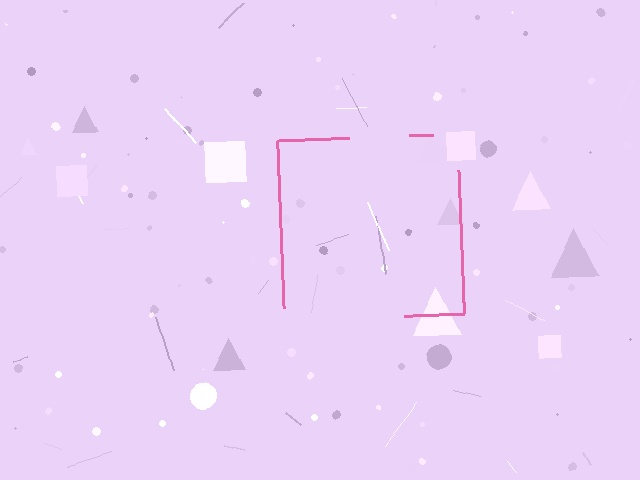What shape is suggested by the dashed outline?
The dashed outline suggests a square.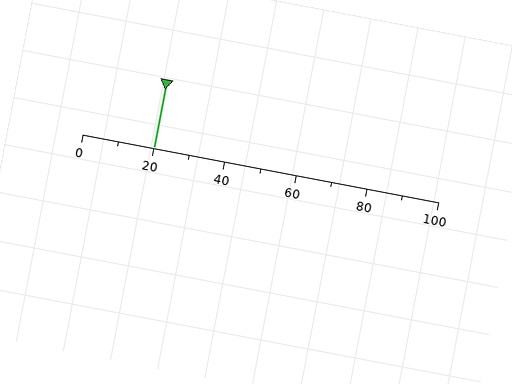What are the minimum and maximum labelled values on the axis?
The axis runs from 0 to 100.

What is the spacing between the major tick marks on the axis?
The major ticks are spaced 20 apart.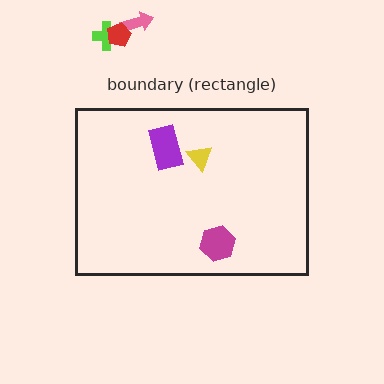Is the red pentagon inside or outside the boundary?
Outside.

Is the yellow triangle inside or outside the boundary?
Inside.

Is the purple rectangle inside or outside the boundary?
Inside.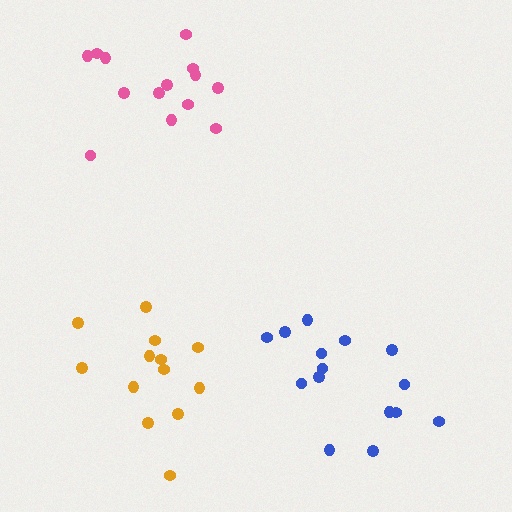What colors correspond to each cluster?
The clusters are colored: blue, pink, orange.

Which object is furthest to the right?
The blue cluster is rightmost.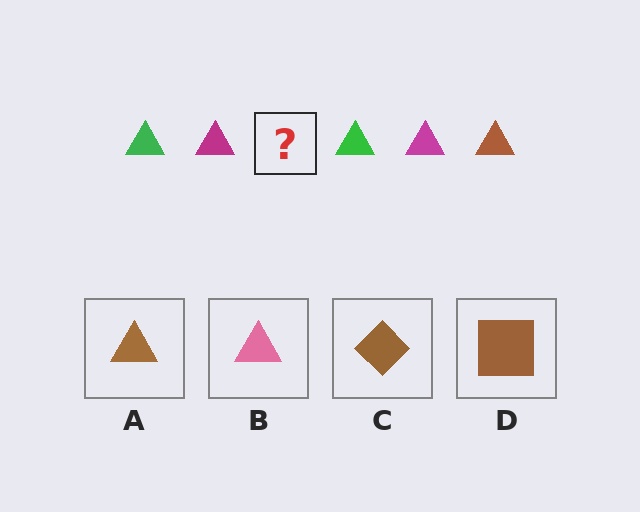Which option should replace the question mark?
Option A.